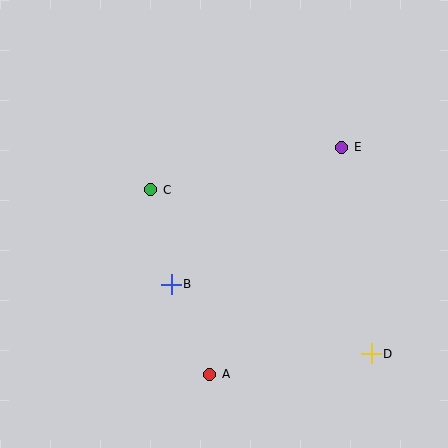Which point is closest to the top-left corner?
Point C is closest to the top-left corner.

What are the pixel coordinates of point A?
Point A is at (210, 374).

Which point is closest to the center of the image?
Point B at (171, 284) is closest to the center.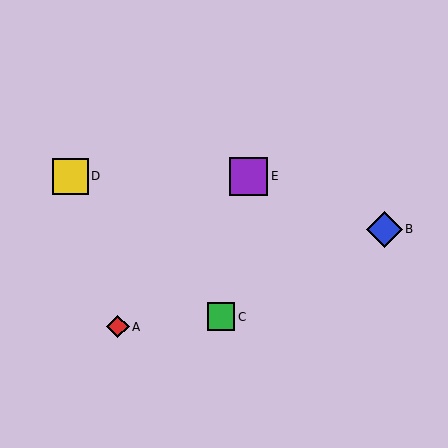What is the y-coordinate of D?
Object D is at y≈176.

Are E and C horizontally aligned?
No, E is at y≈176 and C is at y≈317.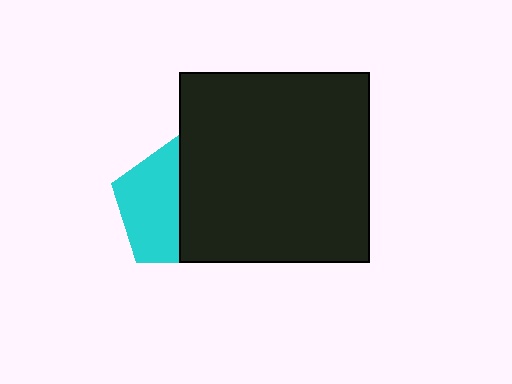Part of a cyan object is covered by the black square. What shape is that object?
It is a pentagon.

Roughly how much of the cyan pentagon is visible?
About half of it is visible (roughly 52%).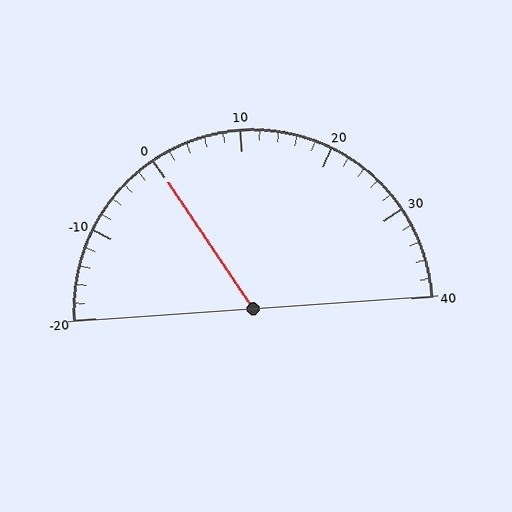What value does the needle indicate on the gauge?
The needle indicates approximately 0.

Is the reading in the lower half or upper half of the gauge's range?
The reading is in the lower half of the range (-20 to 40).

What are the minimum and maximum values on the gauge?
The gauge ranges from -20 to 40.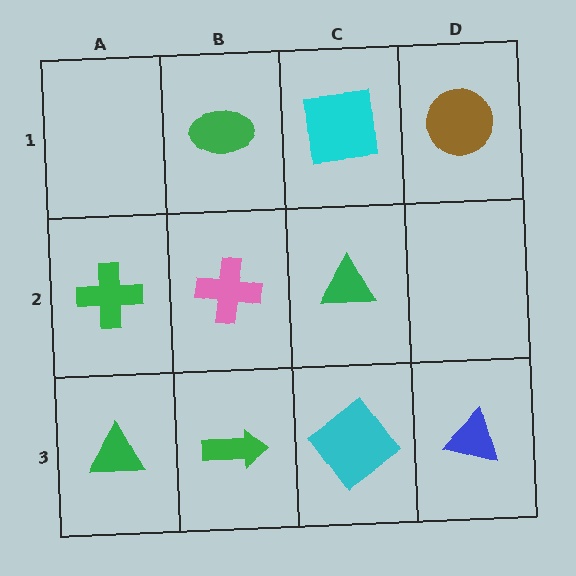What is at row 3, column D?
A blue triangle.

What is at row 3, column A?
A green triangle.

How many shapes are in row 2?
3 shapes.